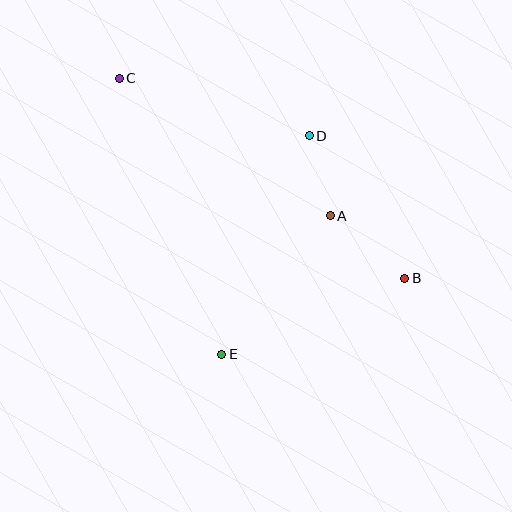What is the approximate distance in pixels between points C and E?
The distance between C and E is approximately 295 pixels.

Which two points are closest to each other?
Points A and D are closest to each other.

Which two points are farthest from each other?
Points B and C are farthest from each other.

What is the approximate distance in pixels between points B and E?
The distance between B and E is approximately 198 pixels.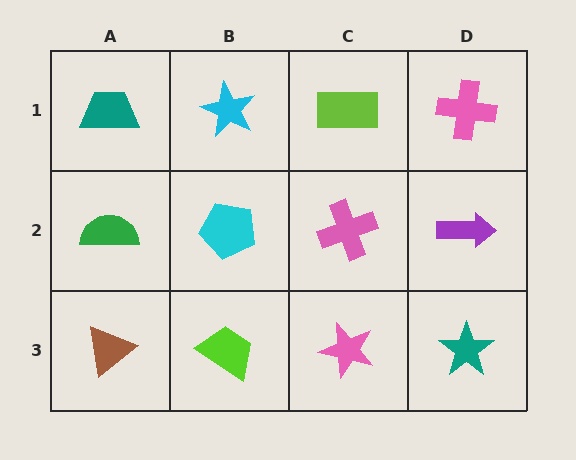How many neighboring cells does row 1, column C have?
3.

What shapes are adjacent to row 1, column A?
A green semicircle (row 2, column A), a cyan star (row 1, column B).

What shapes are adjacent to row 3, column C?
A pink cross (row 2, column C), a lime trapezoid (row 3, column B), a teal star (row 3, column D).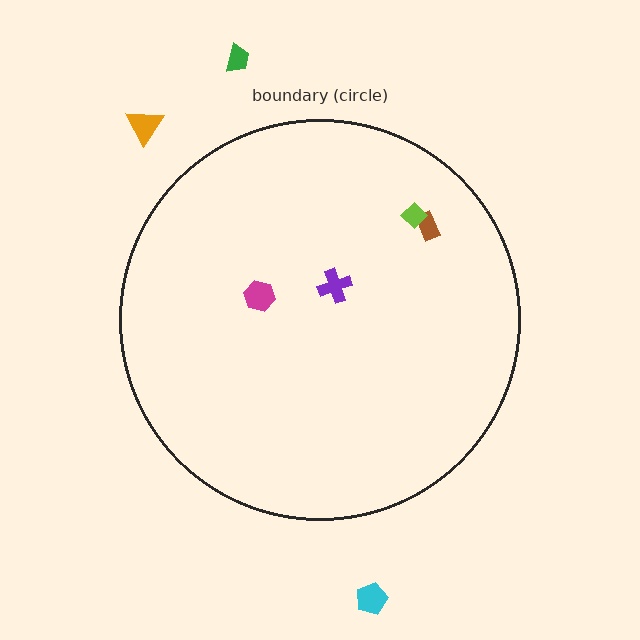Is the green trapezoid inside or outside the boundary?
Outside.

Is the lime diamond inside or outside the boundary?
Inside.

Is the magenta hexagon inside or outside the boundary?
Inside.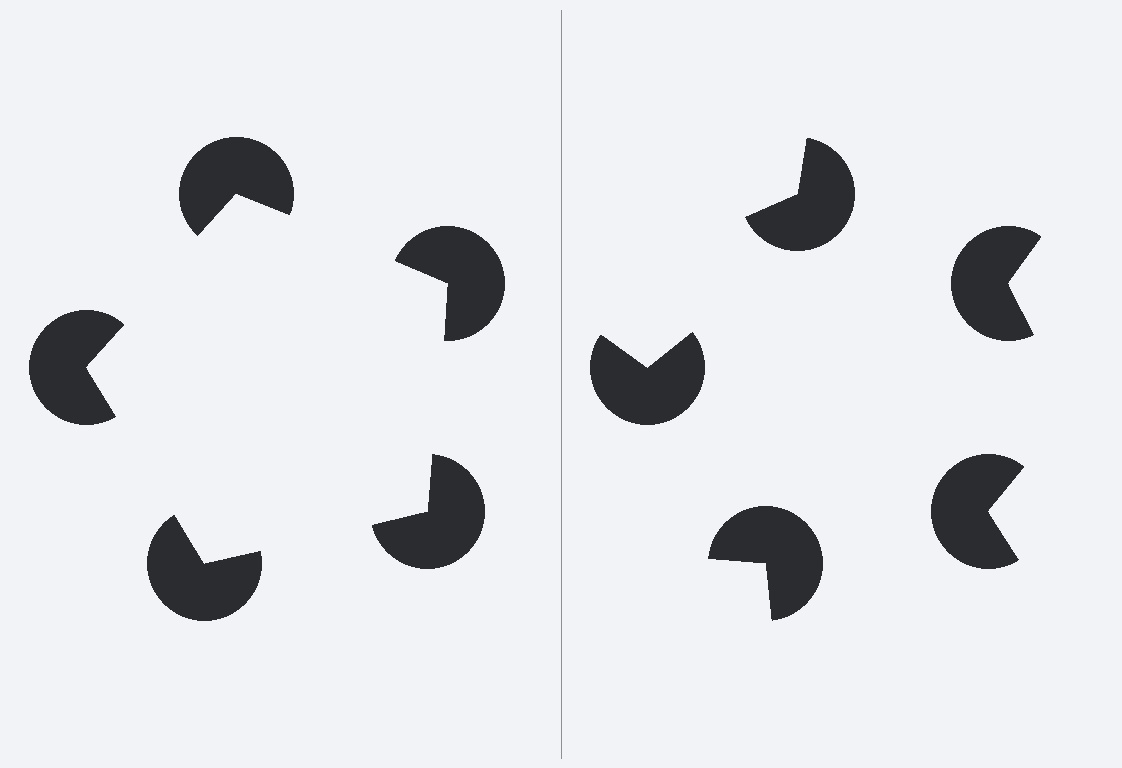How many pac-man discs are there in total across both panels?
10 — 5 on each side.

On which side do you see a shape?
An illusory pentagon appears on the left side. On the right side the wedge cuts are rotated, so no coherent shape forms.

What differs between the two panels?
The pac-man discs are positioned identically on both sides; only the wedge orientations differ. On the left they align to a pentagon; on the right they are misaligned.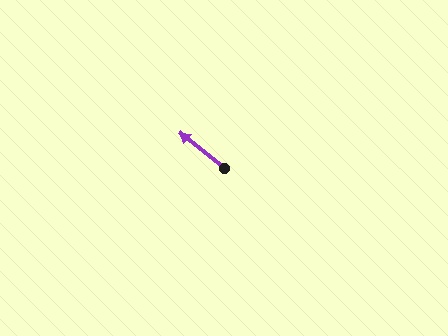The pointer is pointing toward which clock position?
Roughly 10 o'clock.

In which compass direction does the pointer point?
Northwest.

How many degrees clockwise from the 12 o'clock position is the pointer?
Approximately 309 degrees.